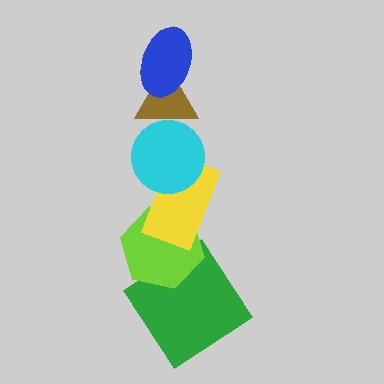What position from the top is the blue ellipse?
The blue ellipse is 1st from the top.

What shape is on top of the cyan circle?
The brown triangle is on top of the cyan circle.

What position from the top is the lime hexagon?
The lime hexagon is 5th from the top.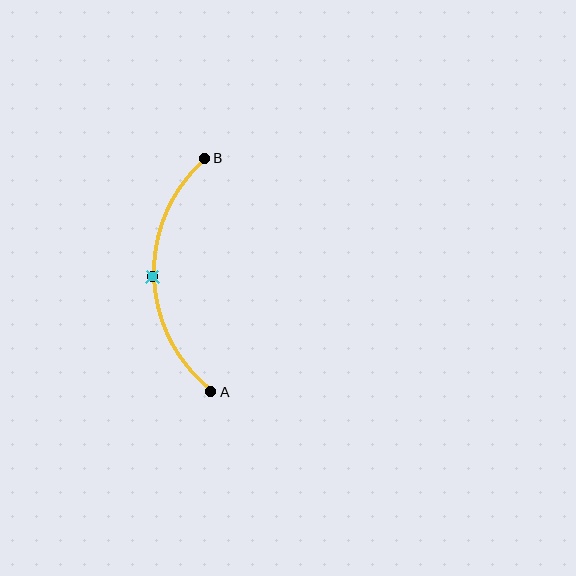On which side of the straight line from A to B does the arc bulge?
The arc bulges to the left of the straight line connecting A and B.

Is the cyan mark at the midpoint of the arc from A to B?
Yes. The cyan mark lies on the arc at equal arc-length from both A and B — it is the arc midpoint.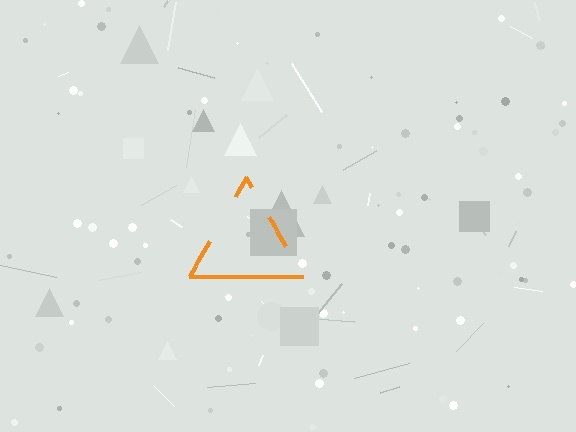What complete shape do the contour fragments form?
The contour fragments form a triangle.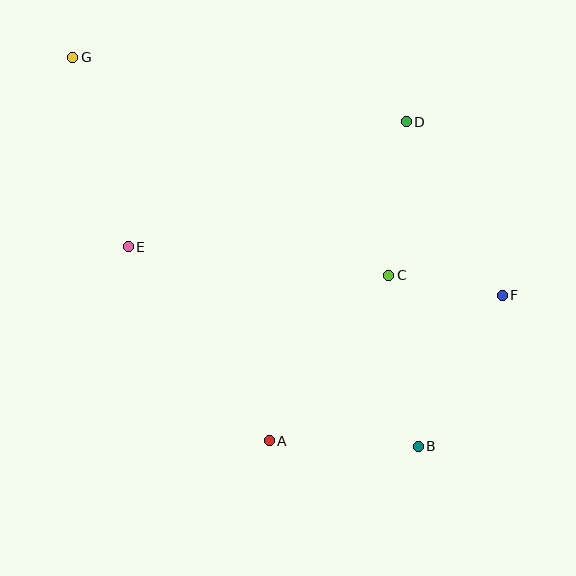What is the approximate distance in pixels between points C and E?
The distance between C and E is approximately 262 pixels.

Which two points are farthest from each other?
Points B and G are farthest from each other.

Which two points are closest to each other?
Points C and F are closest to each other.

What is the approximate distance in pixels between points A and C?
The distance between A and C is approximately 204 pixels.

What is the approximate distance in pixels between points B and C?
The distance between B and C is approximately 173 pixels.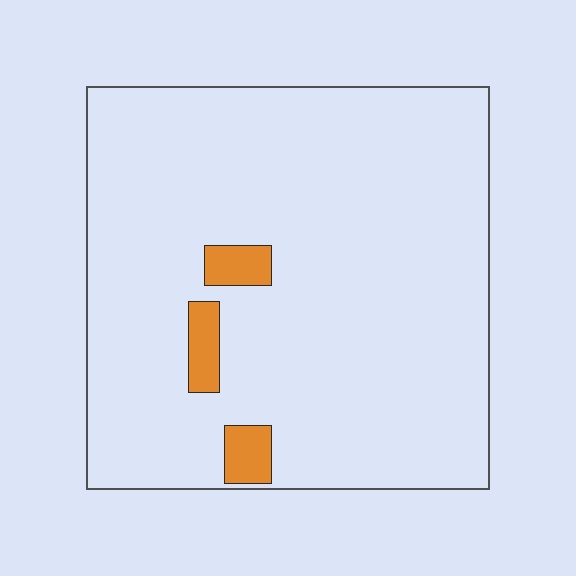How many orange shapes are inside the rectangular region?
3.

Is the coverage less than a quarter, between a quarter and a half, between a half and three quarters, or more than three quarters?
Less than a quarter.